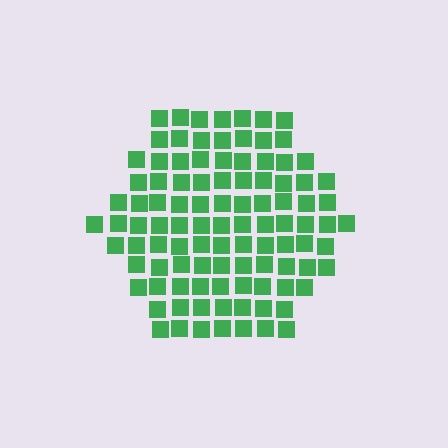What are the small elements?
The small elements are squares.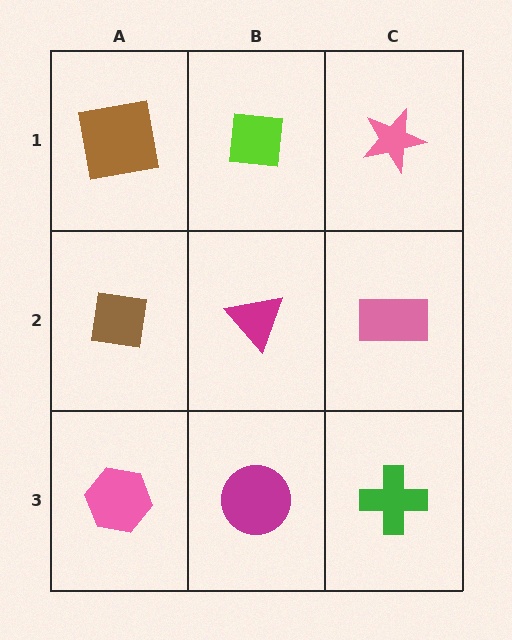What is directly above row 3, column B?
A magenta triangle.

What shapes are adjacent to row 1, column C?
A pink rectangle (row 2, column C), a lime square (row 1, column B).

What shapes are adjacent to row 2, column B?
A lime square (row 1, column B), a magenta circle (row 3, column B), a brown square (row 2, column A), a pink rectangle (row 2, column C).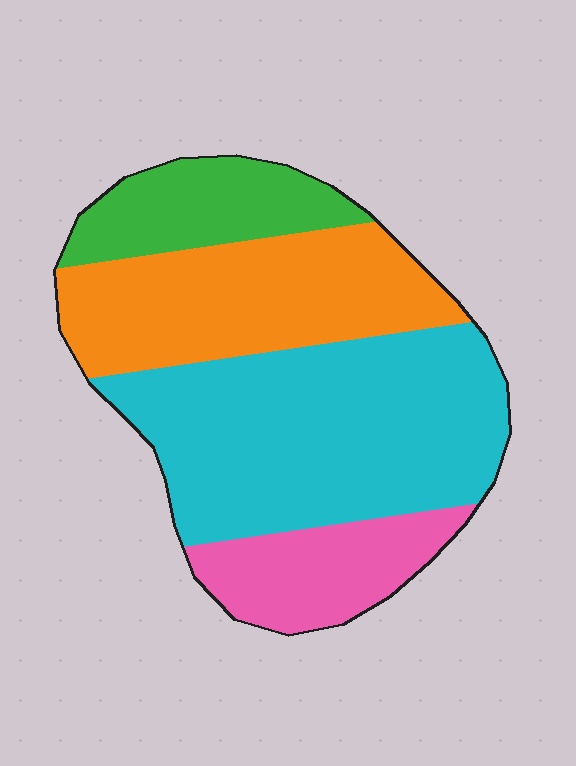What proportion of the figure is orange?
Orange takes up about one quarter (1/4) of the figure.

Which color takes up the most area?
Cyan, at roughly 45%.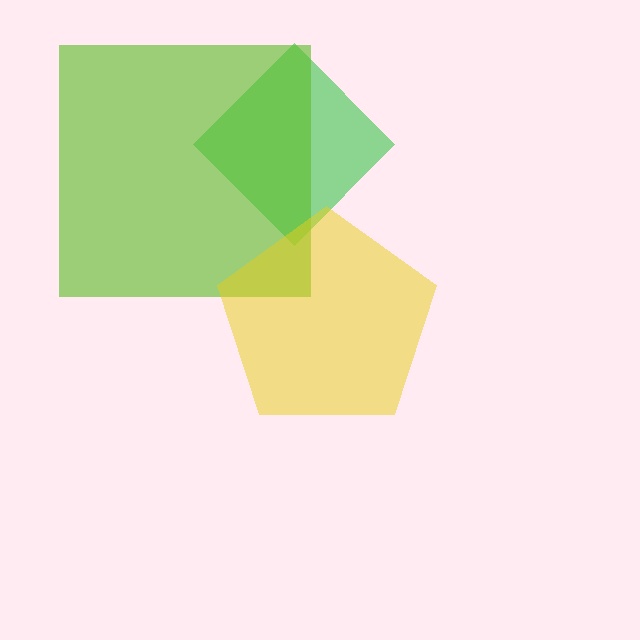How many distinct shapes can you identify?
There are 3 distinct shapes: a green diamond, a lime square, a yellow pentagon.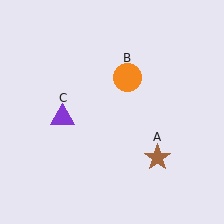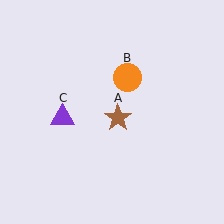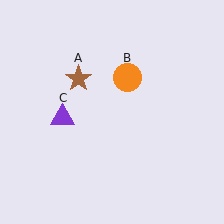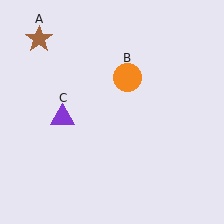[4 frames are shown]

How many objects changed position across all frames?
1 object changed position: brown star (object A).